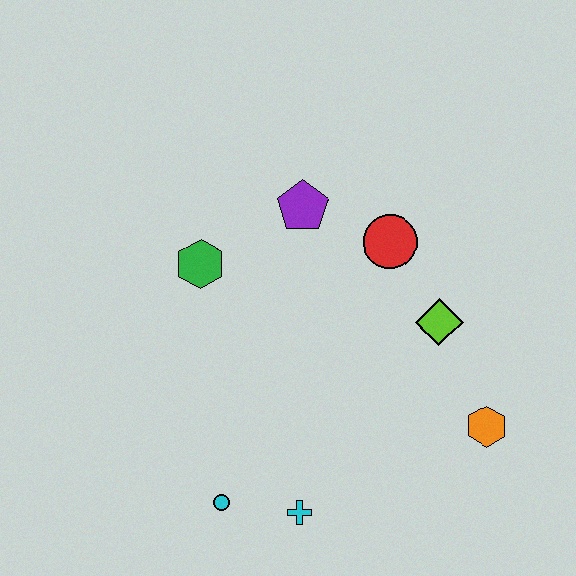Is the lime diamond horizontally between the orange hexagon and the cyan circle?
Yes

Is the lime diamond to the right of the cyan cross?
Yes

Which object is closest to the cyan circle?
The cyan cross is closest to the cyan circle.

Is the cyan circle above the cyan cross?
Yes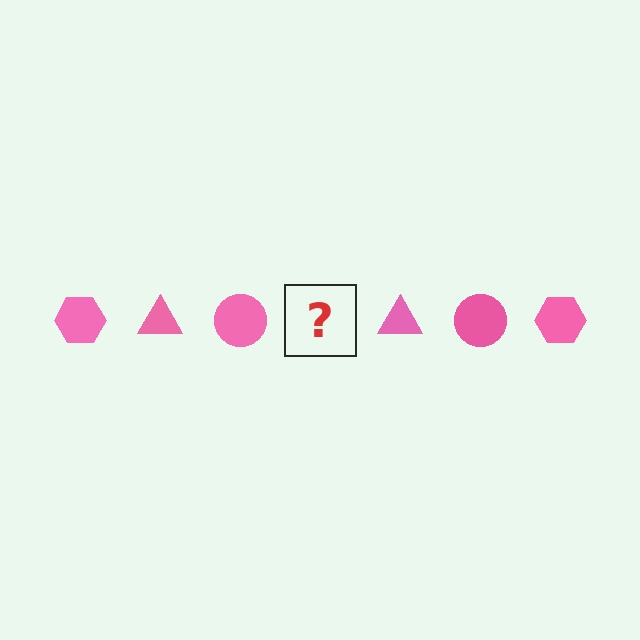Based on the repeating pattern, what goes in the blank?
The blank should be a pink hexagon.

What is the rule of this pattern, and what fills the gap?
The rule is that the pattern cycles through hexagon, triangle, circle shapes in pink. The gap should be filled with a pink hexagon.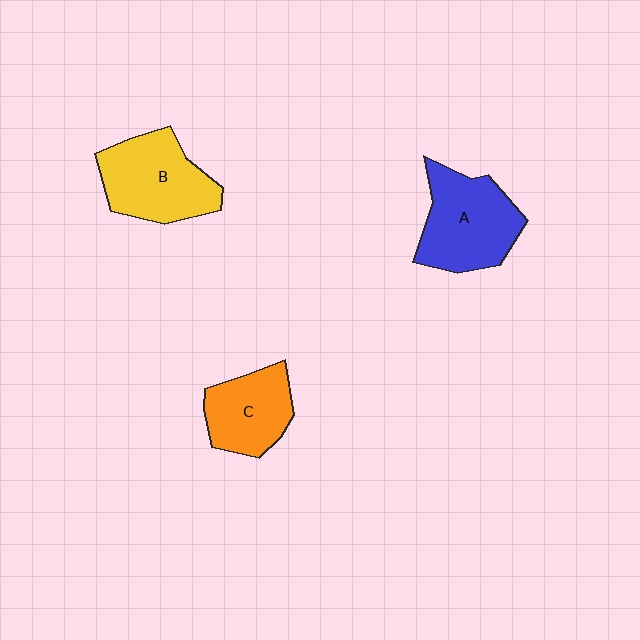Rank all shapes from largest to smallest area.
From largest to smallest: A (blue), B (yellow), C (orange).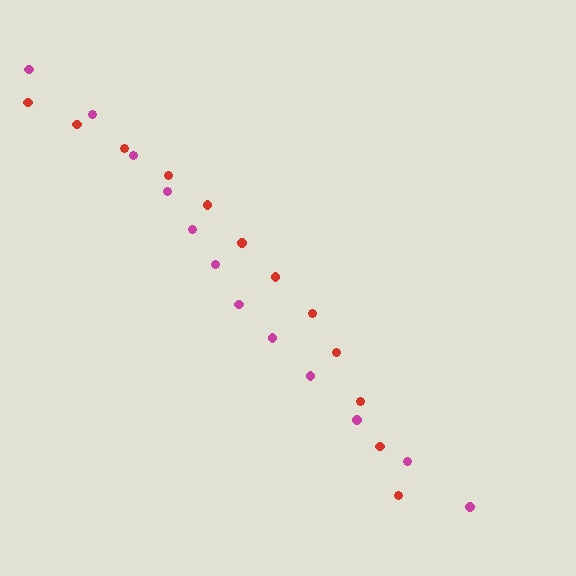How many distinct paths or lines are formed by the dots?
There are 2 distinct paths.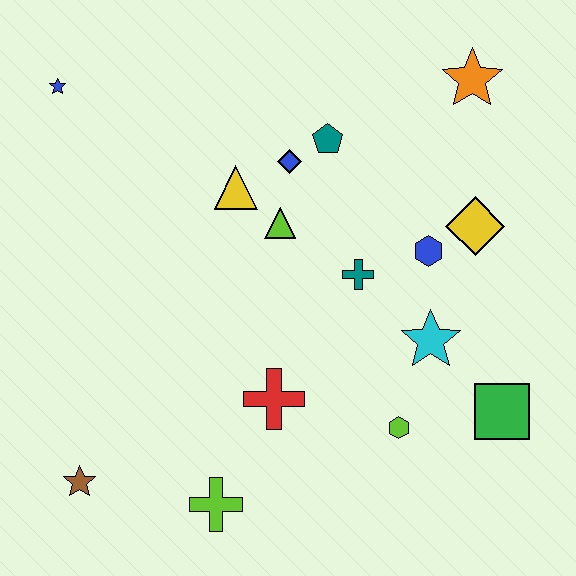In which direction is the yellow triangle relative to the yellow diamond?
The yellow triangle is to the left of the yellow diamond.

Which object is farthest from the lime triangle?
The brown star is farthest from the lime triangle.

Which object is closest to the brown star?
The lime cross is closest to the brown star.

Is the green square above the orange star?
No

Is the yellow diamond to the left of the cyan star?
No